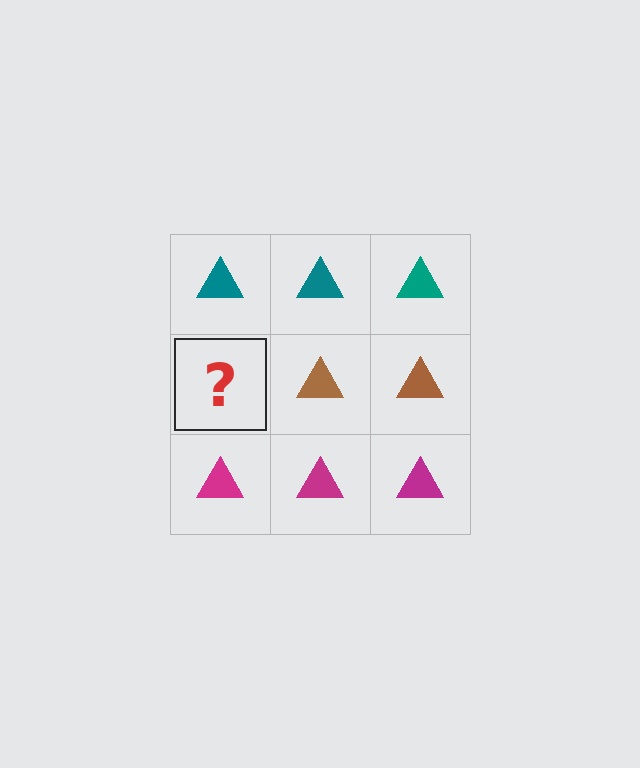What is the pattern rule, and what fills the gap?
The rule is that each row has a consistent color. The gap should be filled with a brown triangle.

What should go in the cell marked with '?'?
The missing cell should contain a brown triangle.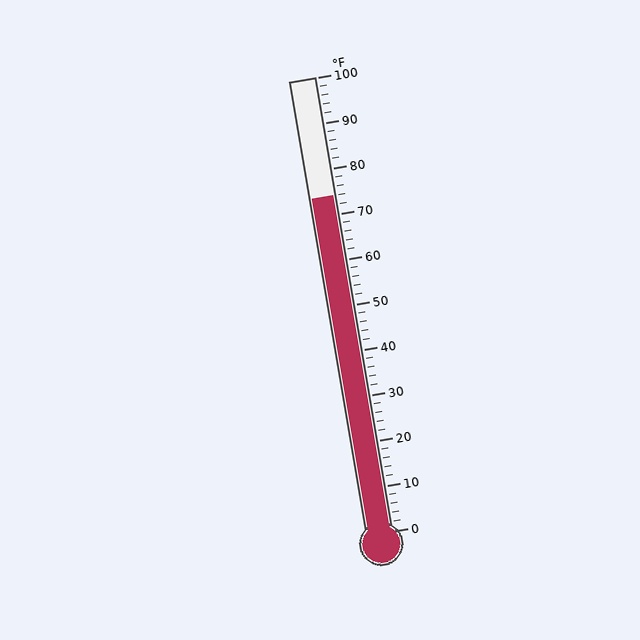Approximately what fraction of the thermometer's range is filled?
The thermometer is filled to approximately 75% of its range.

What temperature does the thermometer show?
The thermometer shows approximately 74°F.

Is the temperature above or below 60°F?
The temperature is above 60°F.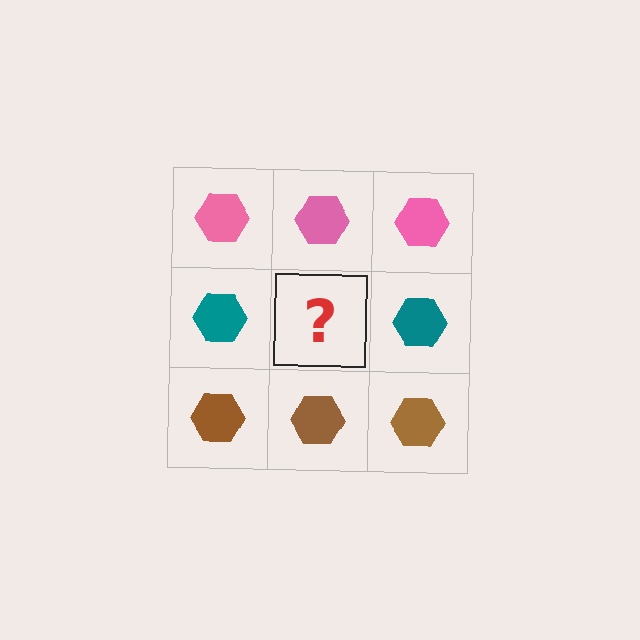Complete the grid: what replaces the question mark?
The question mark should be replaced with a teal hexagon.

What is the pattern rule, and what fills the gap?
The rule is that each row has a consistent color. The gap should be filled with a teal hexagon.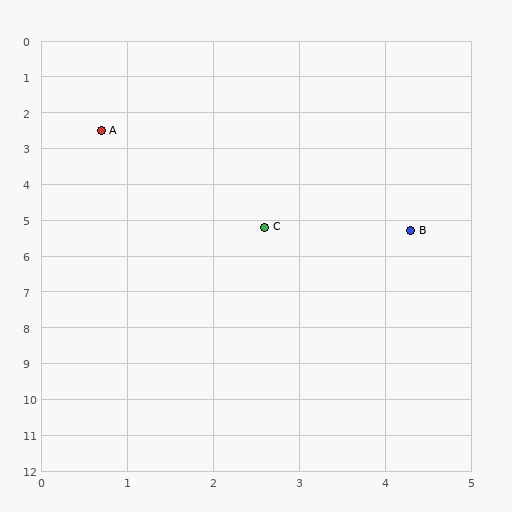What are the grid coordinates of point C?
Point C is at approximately (2.6, 5.2).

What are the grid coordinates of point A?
Point A is at approximately (0.7, 2.5).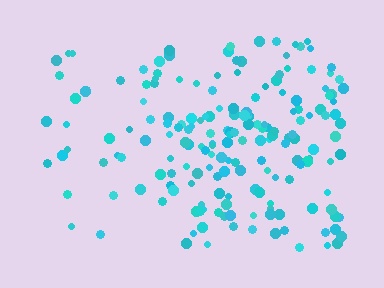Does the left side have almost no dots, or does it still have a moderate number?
Still a moderate number, just noticeably fewer than the right.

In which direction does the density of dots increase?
From left to right, with the right side densest.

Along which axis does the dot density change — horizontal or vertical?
Horizontal.